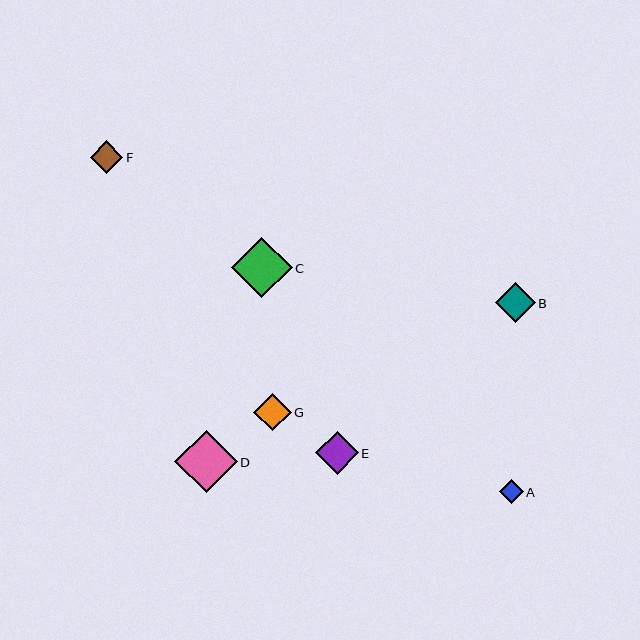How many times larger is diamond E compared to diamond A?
Diamond E is approximately 1.8 times the size of diamond A.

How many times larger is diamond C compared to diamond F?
Diamond C is approximately 1.9 times the size of diamond F.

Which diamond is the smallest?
Diamond A is the smallest with a size of approximately 24 pixels.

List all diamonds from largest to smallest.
From largest to smallest: D, C, E, B, G, F, A.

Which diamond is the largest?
Diamond D is the largest with a size of approximately 62 pixels.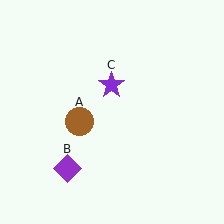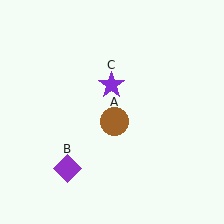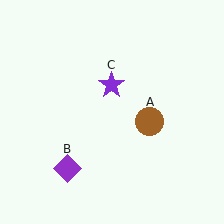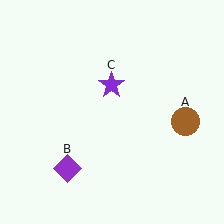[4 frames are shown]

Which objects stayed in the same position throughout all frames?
Purple diamond (object B) and purple star (object C) remained stationary.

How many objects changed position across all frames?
1 object changed position: brown circle (object A).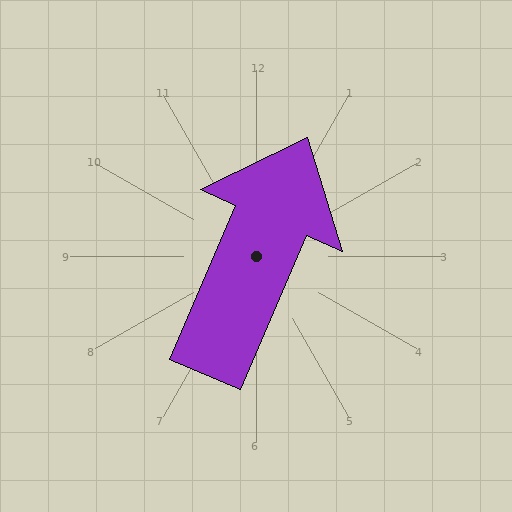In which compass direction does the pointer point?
Northeast.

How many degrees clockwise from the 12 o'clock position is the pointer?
Approximately 23 degrees.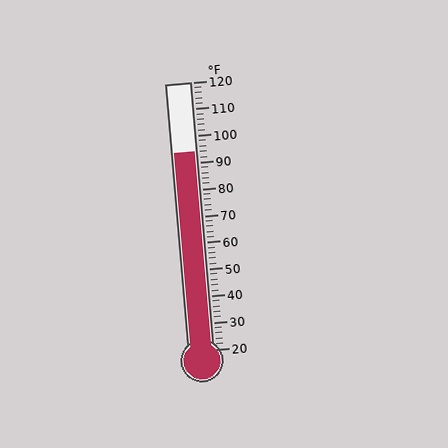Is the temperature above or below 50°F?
The temperature is above 50°F.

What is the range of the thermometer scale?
The thermometer scale ranges from 20°F to 120°F.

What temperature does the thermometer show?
The thermometer shows approximately 94°F.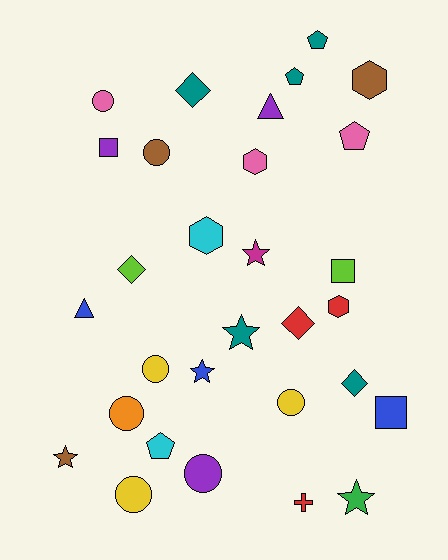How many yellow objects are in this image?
There are 3 yellow objects.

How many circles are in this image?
There are 7 circles.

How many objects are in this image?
There are 30 objects.